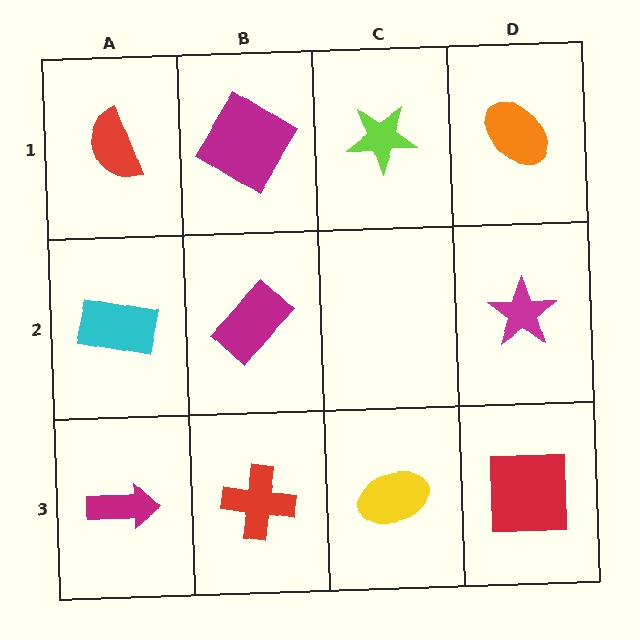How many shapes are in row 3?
4 shapes.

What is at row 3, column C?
A yellow ellipse.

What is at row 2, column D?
A magenta star.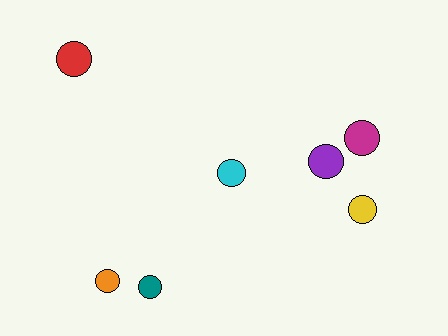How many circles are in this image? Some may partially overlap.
There are 7 circles.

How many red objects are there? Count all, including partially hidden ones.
There is 1 red object.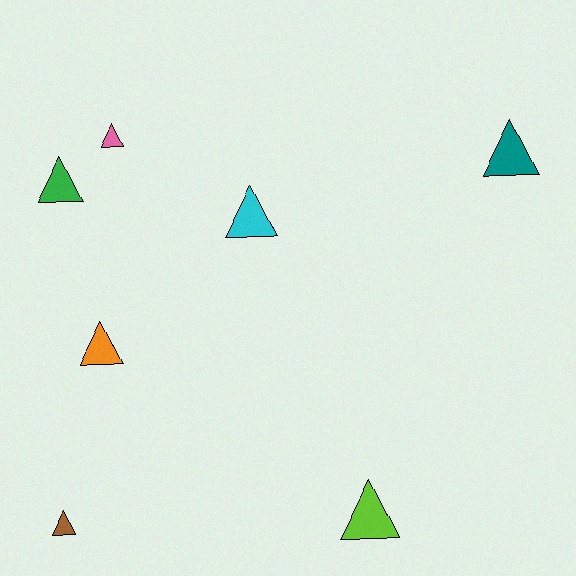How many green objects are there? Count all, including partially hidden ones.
There is 1 green object.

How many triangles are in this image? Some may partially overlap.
There are 7 triangles.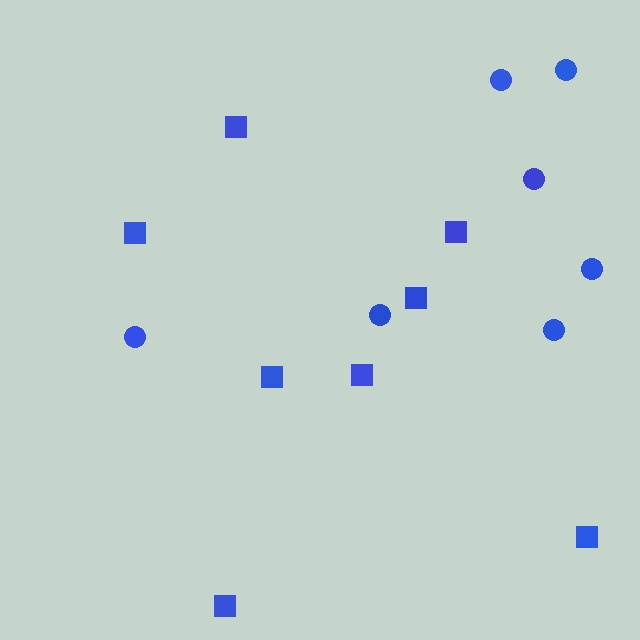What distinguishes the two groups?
There are 2 groups: one group of squares (8) and one group of circles (7).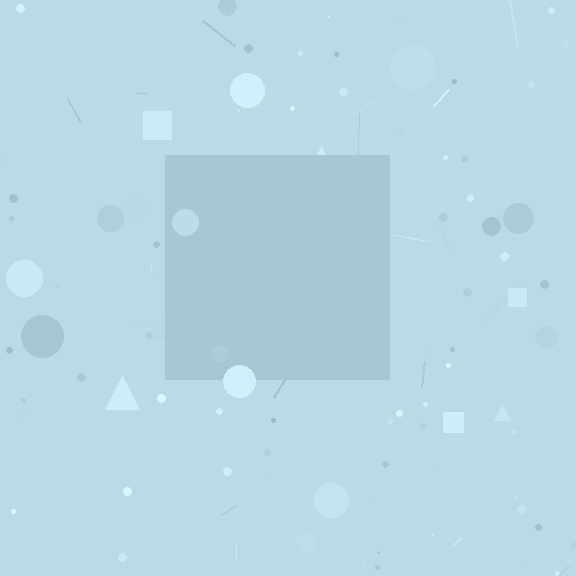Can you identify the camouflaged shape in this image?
The camouflaged shape is a square.